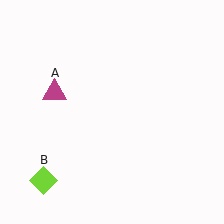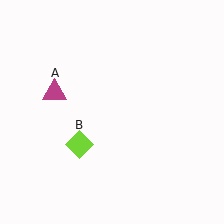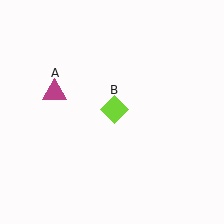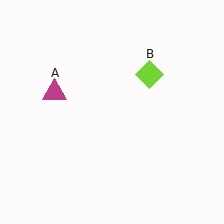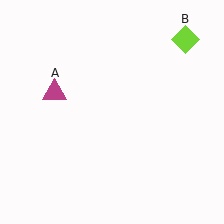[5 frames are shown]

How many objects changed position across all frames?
1 object changed position: lime diamond (object B).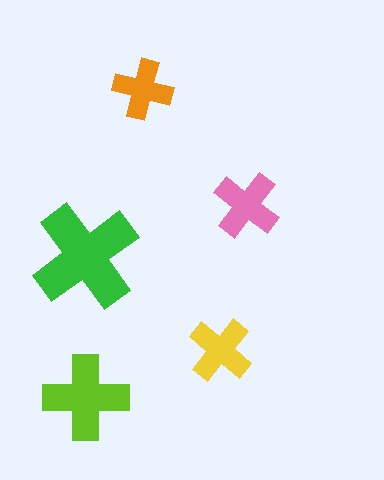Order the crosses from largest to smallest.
the green one, the lime one, the pink one, the yellow one, the orange one.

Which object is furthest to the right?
The pink cross is rightmost.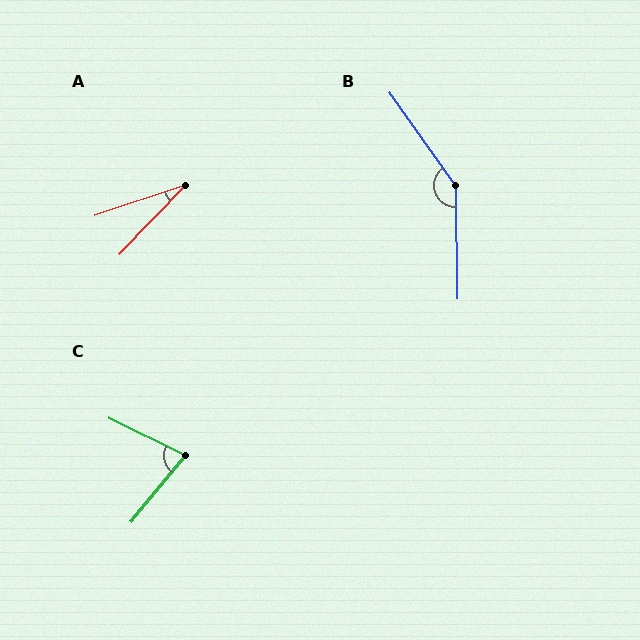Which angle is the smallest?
A, at approximately 28 degrees.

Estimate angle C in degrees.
Approximately 77 degrees.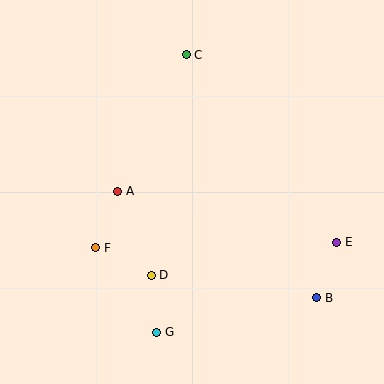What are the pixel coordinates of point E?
Point E is at (337, 242).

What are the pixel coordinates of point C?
Point C is at (186, 55).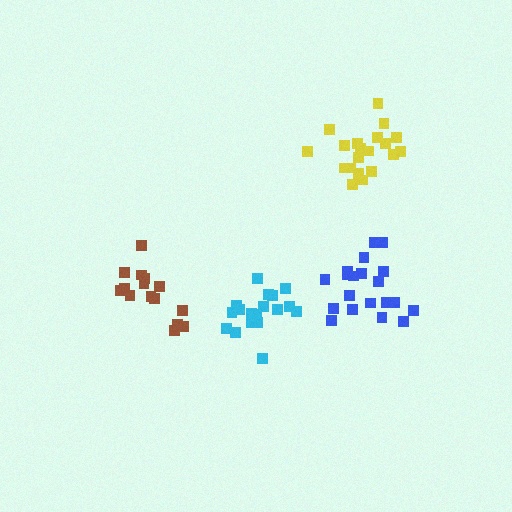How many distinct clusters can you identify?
There are 4 distinct clusters.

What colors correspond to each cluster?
The clusters are colored: yellow, cyan, blue, brown.